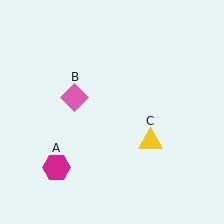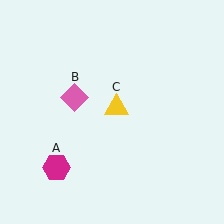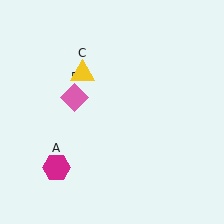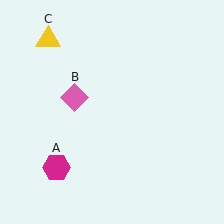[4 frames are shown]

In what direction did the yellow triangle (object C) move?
The yellow triangle (object C) moved up and to the left.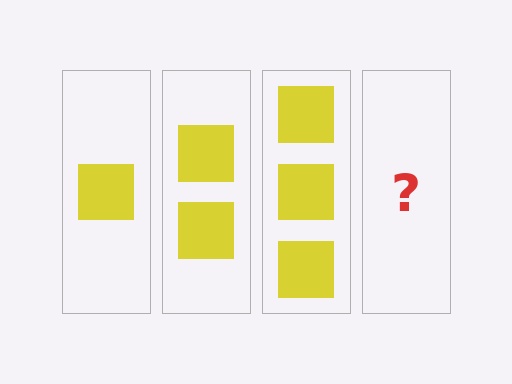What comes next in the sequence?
The next element should be 4 squares.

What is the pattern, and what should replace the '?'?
The pattern is that each step adds one more square. The '?' should be 4 squares.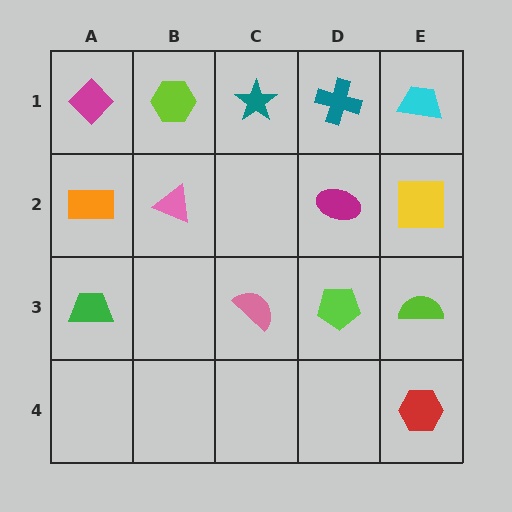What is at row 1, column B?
A lime hexagon.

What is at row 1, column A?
A magenta diamond.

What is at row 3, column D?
A lime pentagon.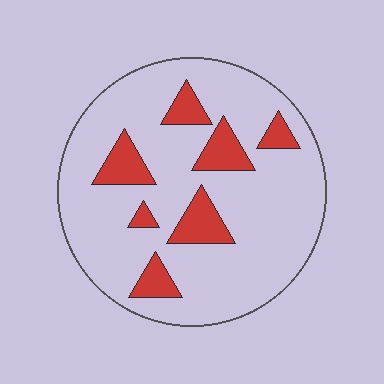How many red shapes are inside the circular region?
7.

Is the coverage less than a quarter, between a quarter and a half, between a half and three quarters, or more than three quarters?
Less than a quarter.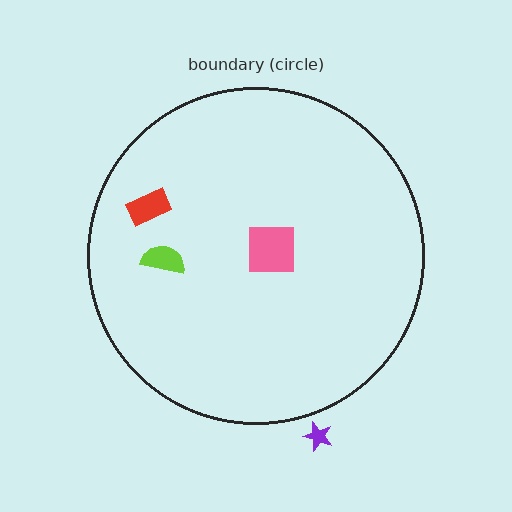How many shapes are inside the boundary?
3 inside, 1 outside.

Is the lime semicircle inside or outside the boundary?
Inside.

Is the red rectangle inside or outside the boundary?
Inside.